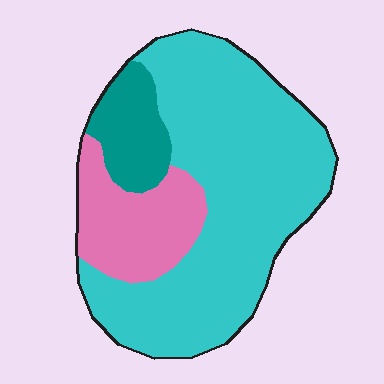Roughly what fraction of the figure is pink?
Pink covers 20% of the figure.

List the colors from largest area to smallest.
From largest to smallest: cyan, pink, teal.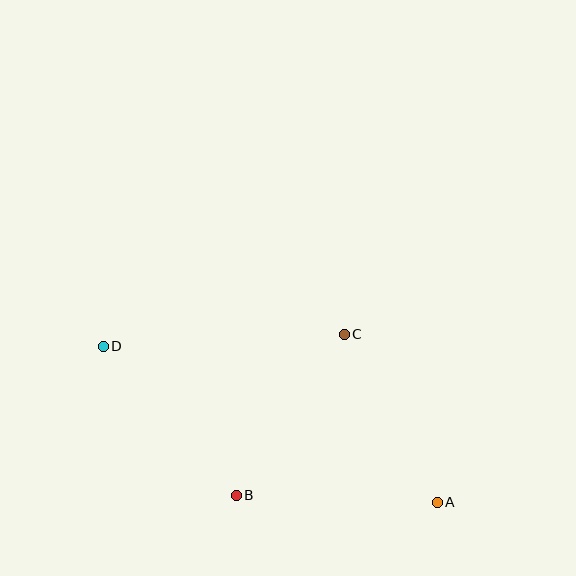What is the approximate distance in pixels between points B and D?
The distance between B and D is approximately 200 pixels.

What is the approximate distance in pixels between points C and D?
The distance between C and D is approximately 241 pixels.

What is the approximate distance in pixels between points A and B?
The distance between A and B is approximately 201 pixels.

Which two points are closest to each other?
Points A and C are closest to each other.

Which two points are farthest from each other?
Points A and D are farthest from each other.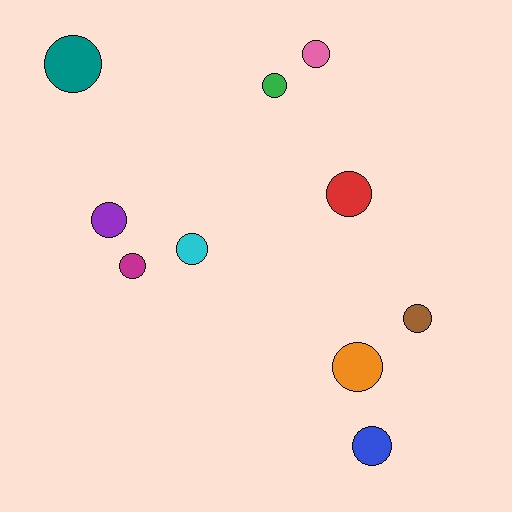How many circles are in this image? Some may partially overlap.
There are 10 circles.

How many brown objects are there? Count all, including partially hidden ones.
There is 1 brown object.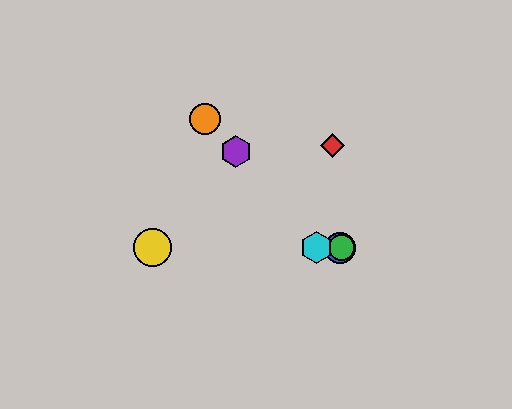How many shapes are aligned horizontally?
4 shapes (the blue circle, the green circle, the yellow circle, the cyan hexagon) are aligned horizontally.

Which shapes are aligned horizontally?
The blue circle, the green circle, the yellow circle, the cyan hexagon are aligned horizontally.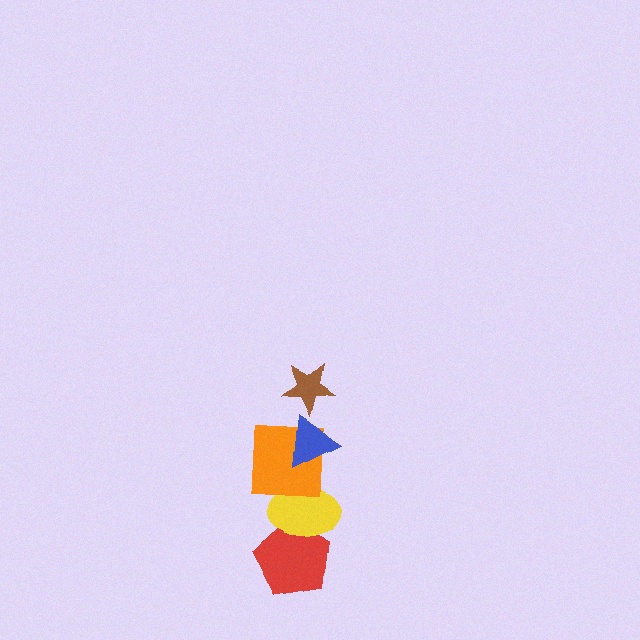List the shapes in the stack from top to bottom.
From top to bottom: the brown star, the blue triangle, the orange square, the yellow ellipse, the red pentagon.